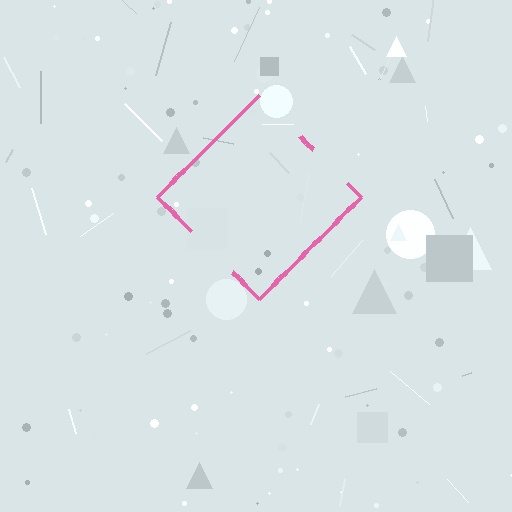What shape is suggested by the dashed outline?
The dashed outline suggests a diamond.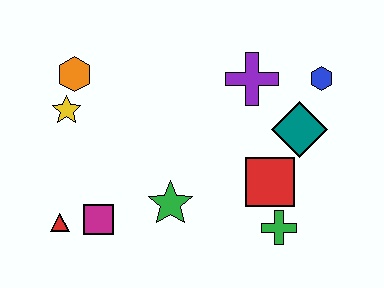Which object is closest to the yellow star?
The orange hexagon is closest to the yellow star.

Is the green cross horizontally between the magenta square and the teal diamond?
Yes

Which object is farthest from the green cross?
The orange hexagon is farthest from the green cross.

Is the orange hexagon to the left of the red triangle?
No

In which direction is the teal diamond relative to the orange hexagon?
The teal diamond is to the right of the orange hexagon.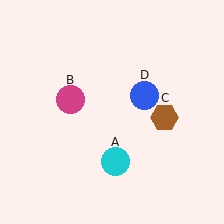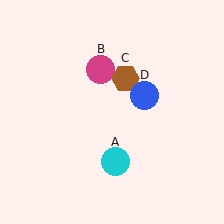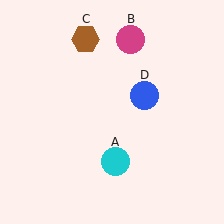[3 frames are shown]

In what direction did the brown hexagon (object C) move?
The brown hexagon (object C) moved up and to the left.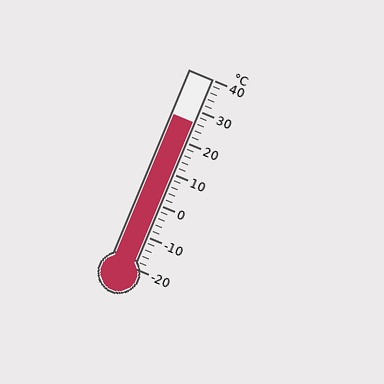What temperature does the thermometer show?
The thermometer shows approximately 26°C.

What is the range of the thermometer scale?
The thermometer scale ranges from -20°C to 40°C.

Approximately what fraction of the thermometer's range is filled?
The thermometer is filled to approximately 75% of its range.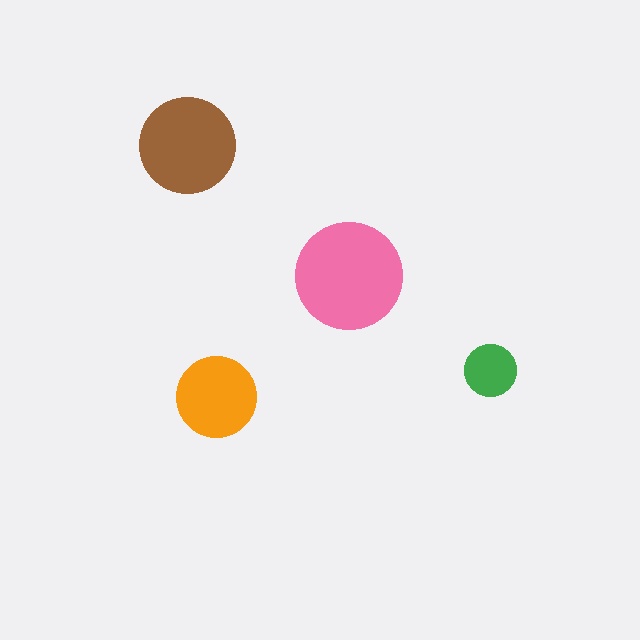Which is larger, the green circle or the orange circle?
The orange one.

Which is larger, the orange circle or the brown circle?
The brown one.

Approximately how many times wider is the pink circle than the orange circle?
About 1.5 times wider.